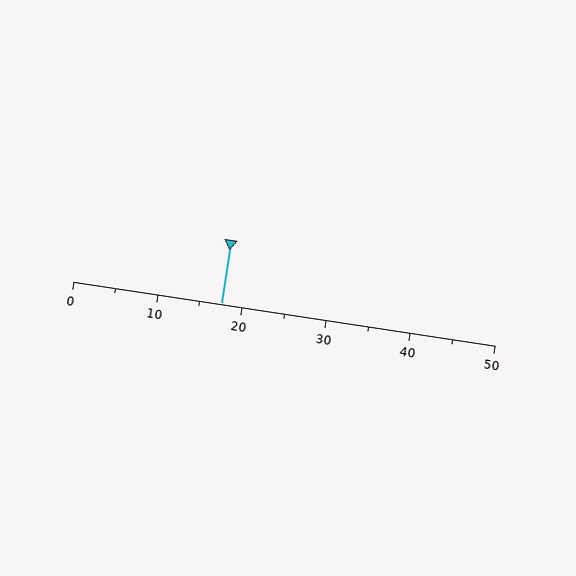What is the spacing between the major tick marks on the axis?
The major ticks are spaced 10 apart.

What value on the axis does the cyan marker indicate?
The marker indicates approximately 17.5.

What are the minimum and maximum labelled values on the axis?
The axis runs from 0 to 50.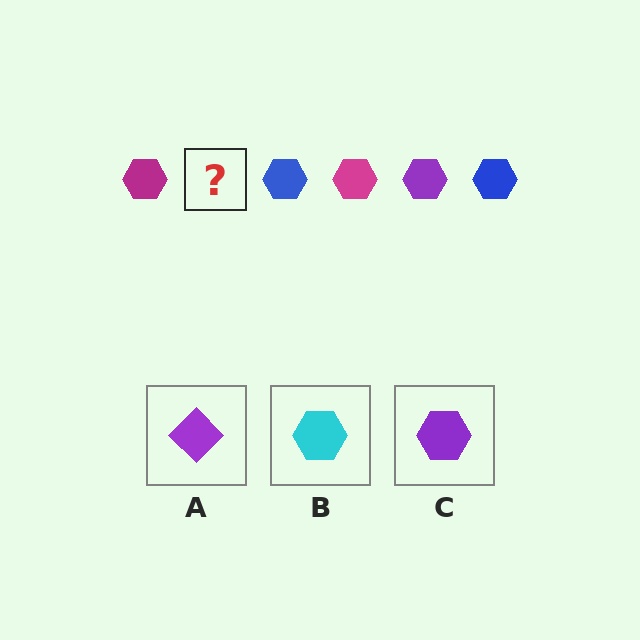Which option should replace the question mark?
Option C.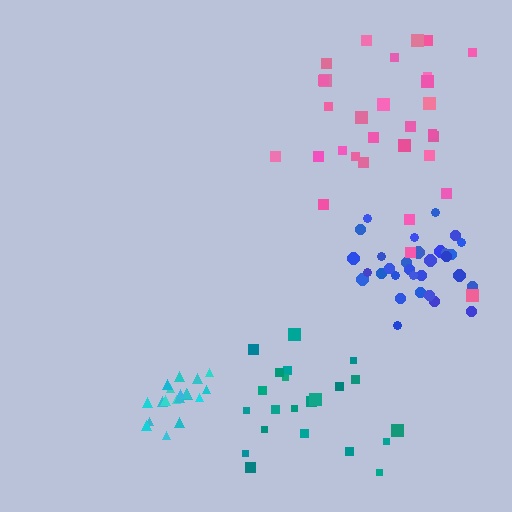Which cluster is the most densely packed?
Cyan.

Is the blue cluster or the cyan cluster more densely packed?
Cyan.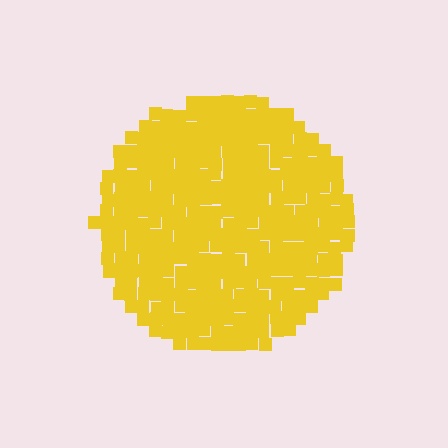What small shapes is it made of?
It is made of small squares.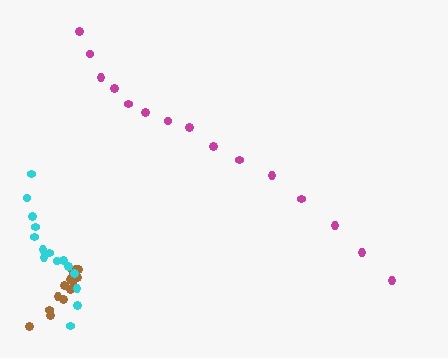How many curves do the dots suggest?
There are 3 distinct paths.